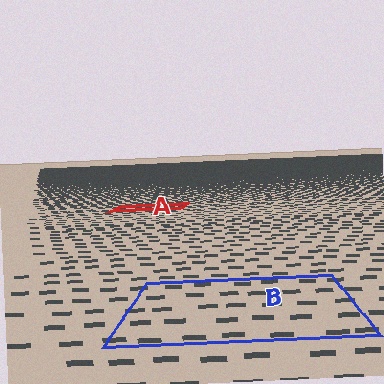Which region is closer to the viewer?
Region B is closer. The texture elements there are larger and more spread out.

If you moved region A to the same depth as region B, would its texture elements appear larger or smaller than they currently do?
They would appear larger. At a closer depth, the same texture elements are projected at a bigger on-screen size.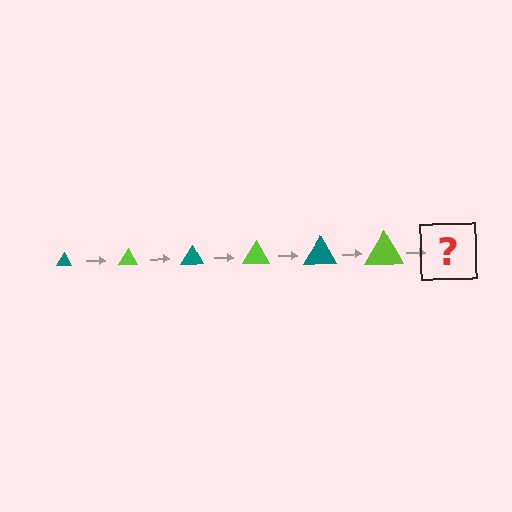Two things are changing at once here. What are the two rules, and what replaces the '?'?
The two rules are that the triangle grows larger each step and the color cycles through teal and lime. The '?' should be a teal triangle, larger than the previous one.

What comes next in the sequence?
The next element should be a teal triangle, larger than the previous one.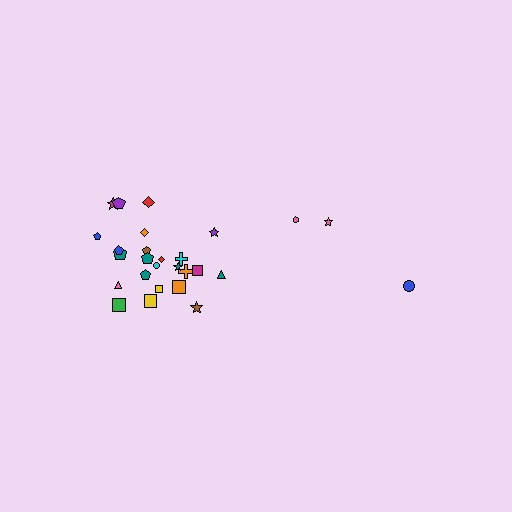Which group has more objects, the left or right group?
The left group.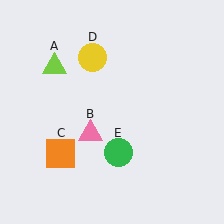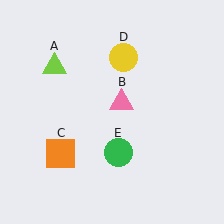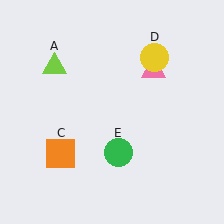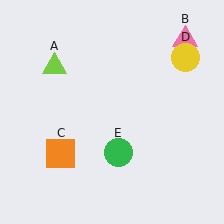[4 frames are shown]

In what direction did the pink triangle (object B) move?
The pink triangle (object B) moved up and to the right.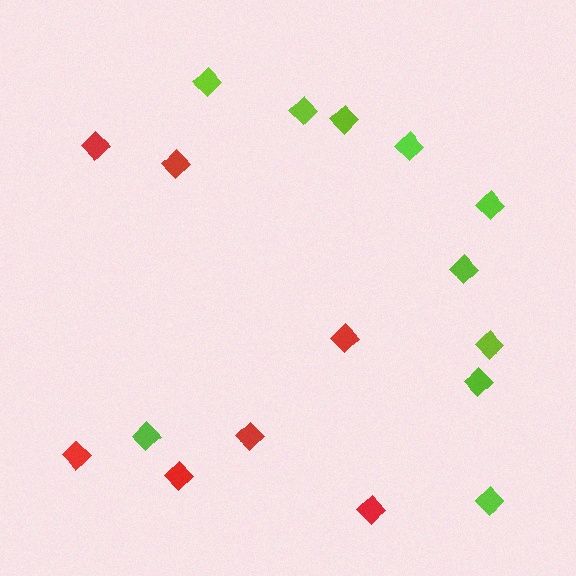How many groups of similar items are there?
There are 2 groups: one group of lime diamonds (10) and one group of red diamonds (7).